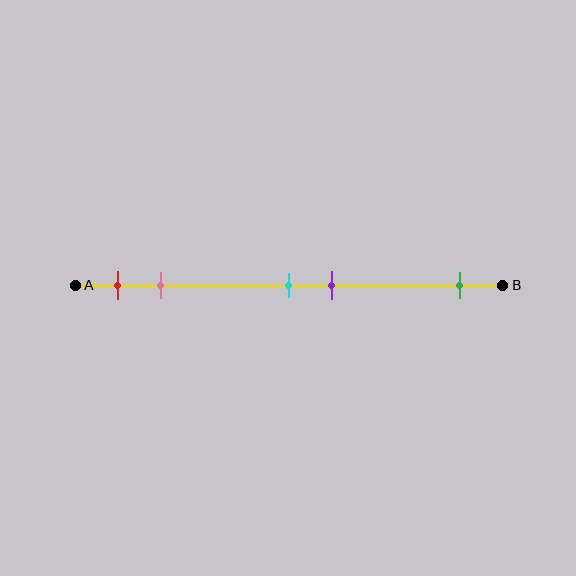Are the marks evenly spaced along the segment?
No, the marks are not evenly spaced.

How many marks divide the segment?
There are 5 marks dividing the segment.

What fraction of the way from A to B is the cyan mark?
The cyan mark is approximately 50% (0.5) of the way from A to B.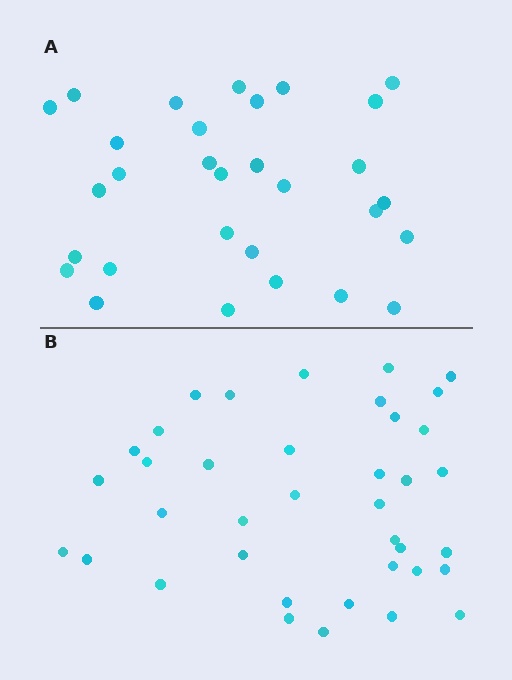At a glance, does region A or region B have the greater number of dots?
Region B (the bottom region) has more dots.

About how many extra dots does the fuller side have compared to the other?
Region B has roughly 8 or so more dots than region A.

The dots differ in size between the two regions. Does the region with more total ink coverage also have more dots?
No. Region A has more total ink coverage because its dots are larger, but region B actually contains more individual dots. Total area can be misleading — the number of items is what matters here.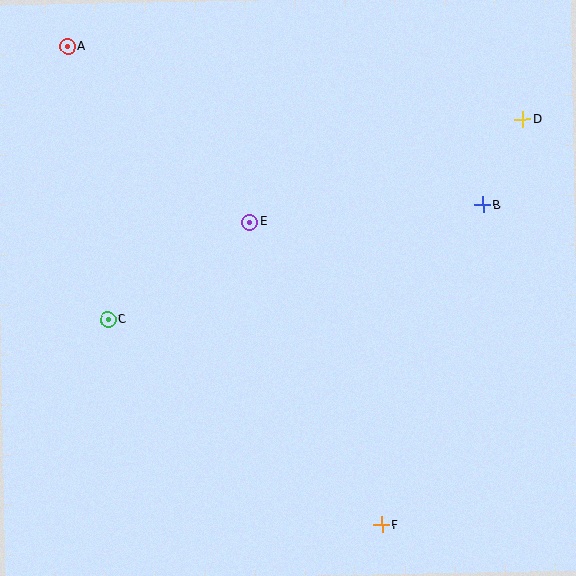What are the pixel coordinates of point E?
Point E is at (249, 222).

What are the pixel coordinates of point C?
Point C is at (108, 319).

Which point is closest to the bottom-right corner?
Point F is closest to the bottom-right corner.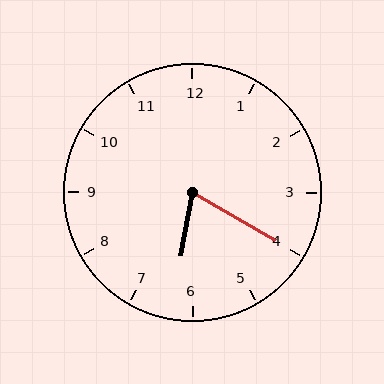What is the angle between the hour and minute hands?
Approximately 70 degrees.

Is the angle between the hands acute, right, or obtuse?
It is acute.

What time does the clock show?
6:20.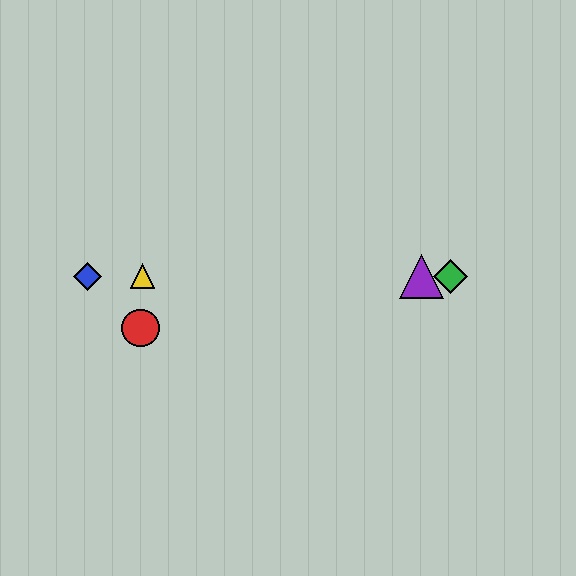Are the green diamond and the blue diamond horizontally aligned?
Yes, both are at y≈276.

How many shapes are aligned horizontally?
4 shapes (the blue diamond, the green diamond, the yellow triangle, the purple triangle) are aligned horizontally.